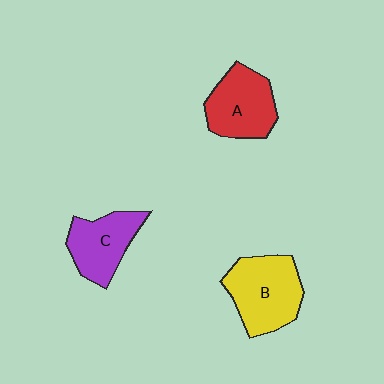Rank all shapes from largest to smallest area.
From largest to smallest: B (yellow), A (red), C (purple).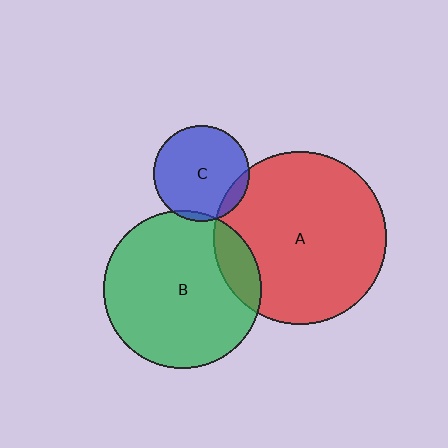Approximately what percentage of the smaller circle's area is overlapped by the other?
Approximately 15%.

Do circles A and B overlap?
Yes.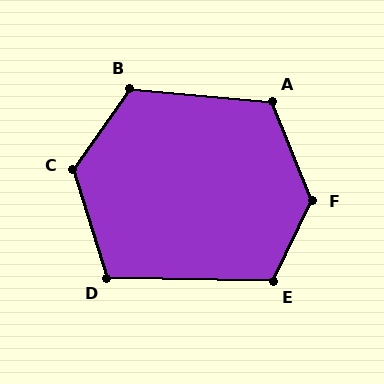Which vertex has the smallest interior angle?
D, at approximately 109 degrees.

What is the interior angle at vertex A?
Approximately 117 degrees (obtuse).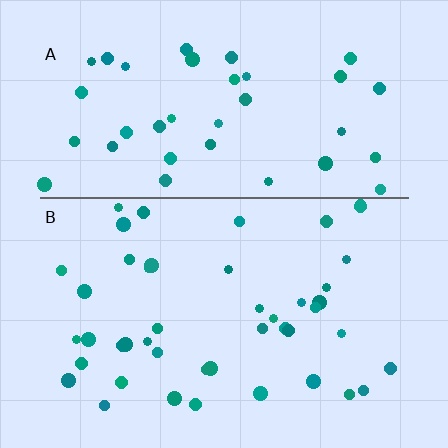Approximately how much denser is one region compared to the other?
Approximately 1.2× — region B over region A.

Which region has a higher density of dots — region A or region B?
B (the bottom).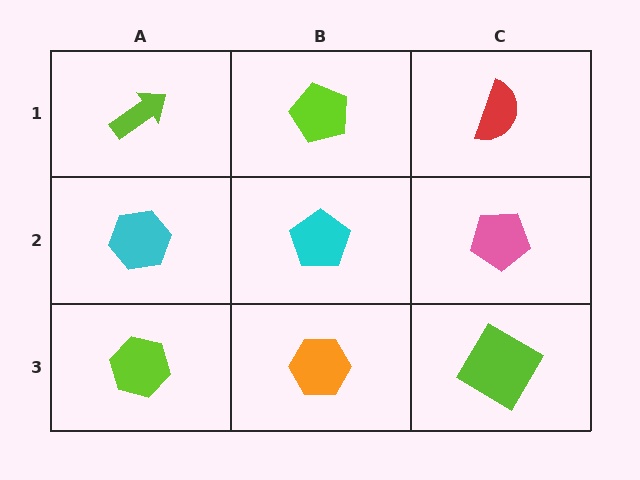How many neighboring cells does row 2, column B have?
4.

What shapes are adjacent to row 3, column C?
A pink pentagon (row 2, column C), an orange hexagon (row 3, column B).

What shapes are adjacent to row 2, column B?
A lime pentagon (row 1, column B), an orange hexagon (row 3, column B), a cyan hexagon (row 2, column A), a pink pentagon (row 2, column C).